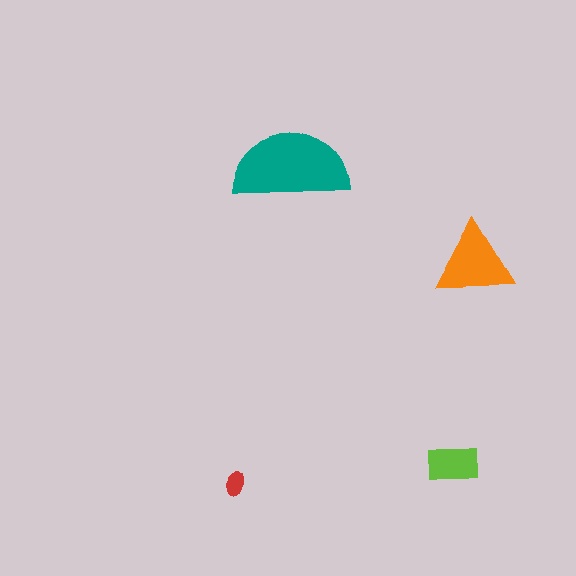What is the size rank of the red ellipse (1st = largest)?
4th.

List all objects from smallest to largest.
The red ellipse, the lime rectangle, the orange triangle, the teal semicircle.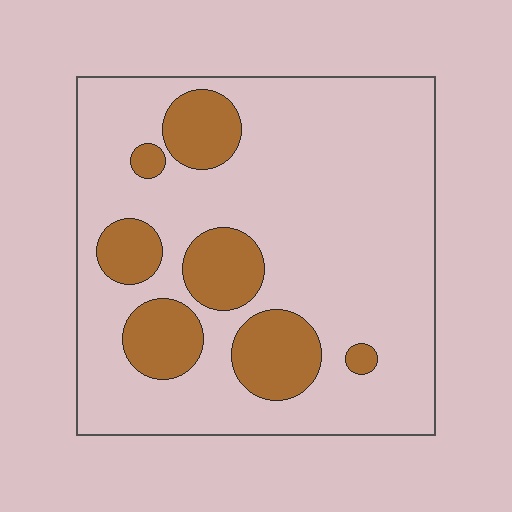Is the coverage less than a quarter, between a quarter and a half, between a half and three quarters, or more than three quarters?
Less than a quarter.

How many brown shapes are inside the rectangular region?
7.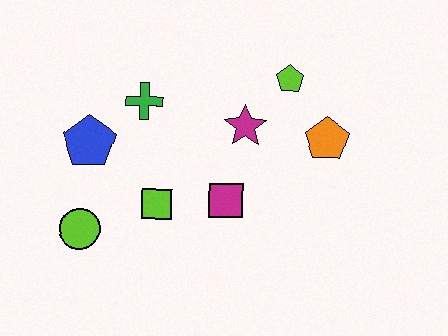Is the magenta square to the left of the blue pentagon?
No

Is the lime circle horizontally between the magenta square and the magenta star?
No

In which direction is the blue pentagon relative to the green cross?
The blue pentagon is to the left of the green cross.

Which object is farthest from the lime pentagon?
The lime circle is farthest from the lime pentagon.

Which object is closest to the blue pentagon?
The green cross is closest to the blue pentagon.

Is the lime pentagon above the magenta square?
Yes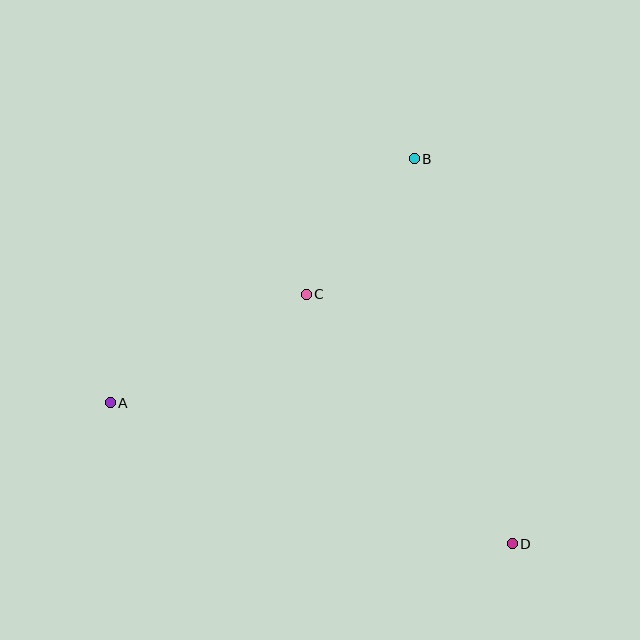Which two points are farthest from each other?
Points A and D are farthest from each other.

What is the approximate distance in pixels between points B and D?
The distance between B and D is approximately 398 pixels.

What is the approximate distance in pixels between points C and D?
The distance between C and D is approximately 324 pixels.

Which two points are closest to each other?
Points B and C are closest to each other.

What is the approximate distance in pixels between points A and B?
The distance between A and B is approximately 390 pixels.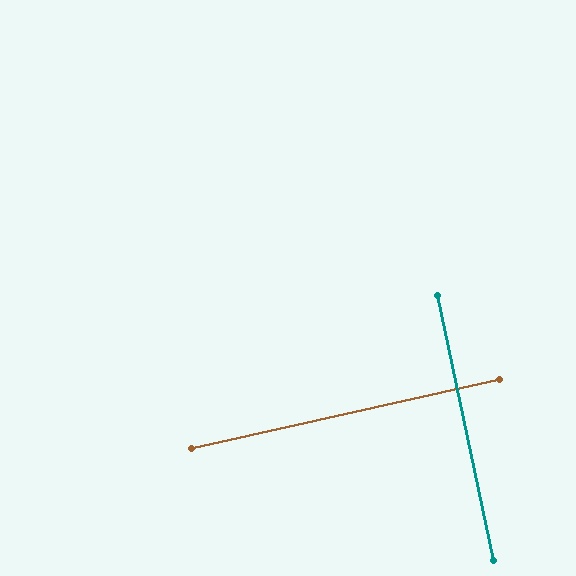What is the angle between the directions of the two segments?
Approximately 89 degrees.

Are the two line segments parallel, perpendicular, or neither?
Perpendicular — they meet at approximately 89°.